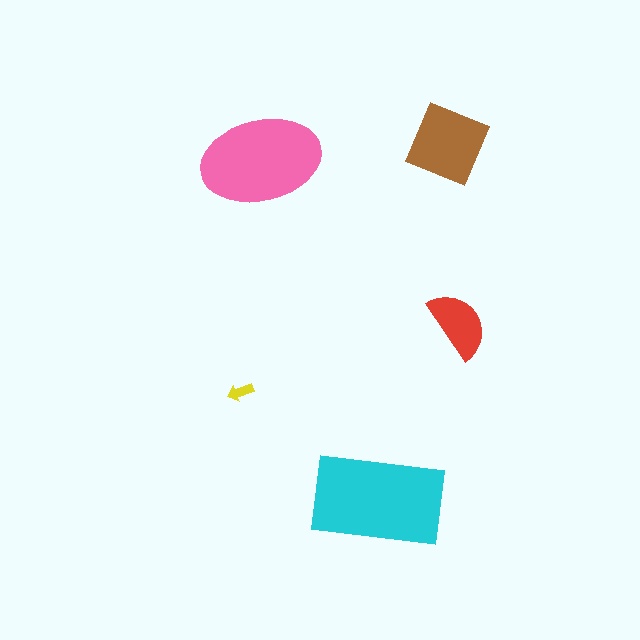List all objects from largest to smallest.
The cyan rectangle, the pink ellipse, the brown diamond, the red semicircle, the yellow arrow.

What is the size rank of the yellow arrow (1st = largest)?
5th.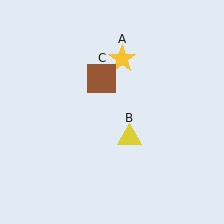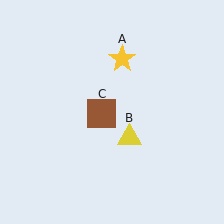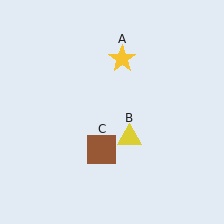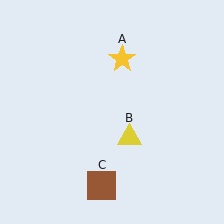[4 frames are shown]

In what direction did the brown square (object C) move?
The brown square (object C) moved down.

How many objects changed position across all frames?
1 object changed position: brown square (object C).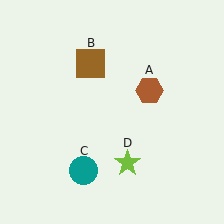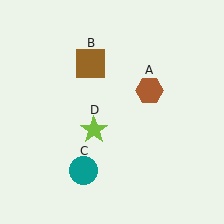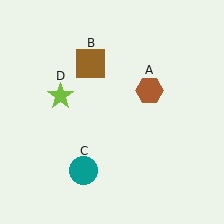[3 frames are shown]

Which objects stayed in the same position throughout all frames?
Brown hexagon (object A) and brown square (object B) and teal circle (object C) remained stationary.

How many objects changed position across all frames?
1 object changed position: lime star (object D).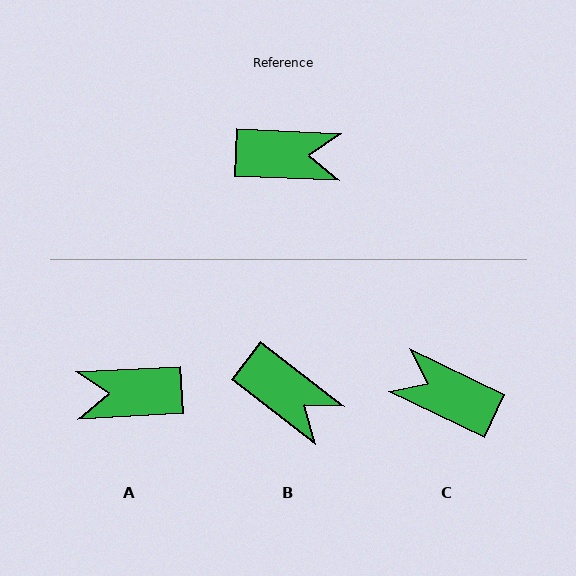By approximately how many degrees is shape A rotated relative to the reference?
Approximately 175 degrees clockwise.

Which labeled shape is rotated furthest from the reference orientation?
A, about 175 degrees away.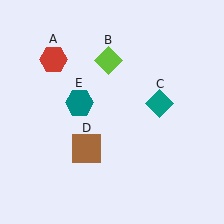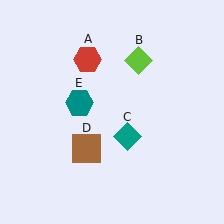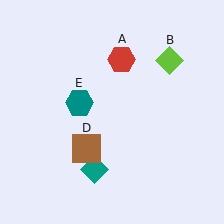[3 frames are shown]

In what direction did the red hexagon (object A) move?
The red hexagon (object A) moved right.